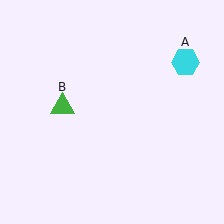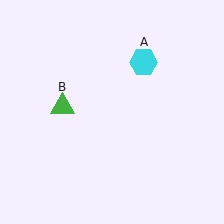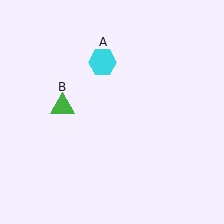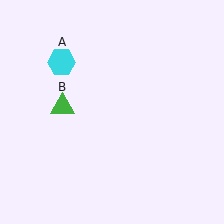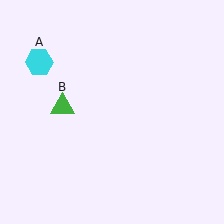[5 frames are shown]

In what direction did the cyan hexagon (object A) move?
The cyan hexagon (object A) moved left.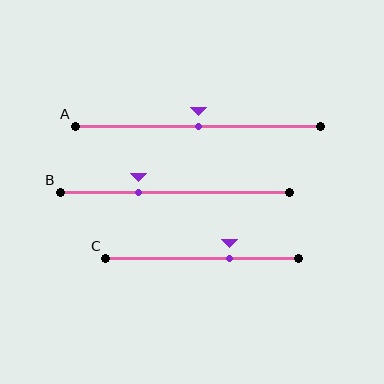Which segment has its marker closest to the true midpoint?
Segment A has its marker closest to the true midpoint.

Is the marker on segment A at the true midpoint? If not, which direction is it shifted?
Yes, the marker on segment A is at the true midpoint.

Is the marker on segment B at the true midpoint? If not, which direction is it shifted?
No, the marker on segment B is shifted to the left by about 16% of the segment length.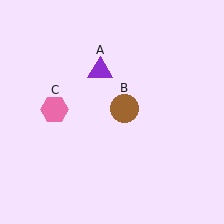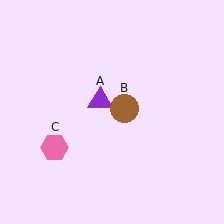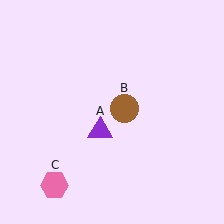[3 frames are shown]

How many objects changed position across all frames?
2 objects changed position: purple triangle (object A), pink hexagon (object C).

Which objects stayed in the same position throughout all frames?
Brown circle (object B) remained stationary.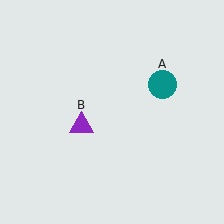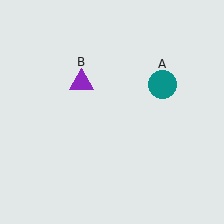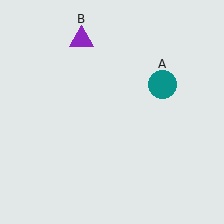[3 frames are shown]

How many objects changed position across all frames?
1 object changed position: purple triangle (object B).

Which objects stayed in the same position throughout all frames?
Teal circle (object A) remained stationary.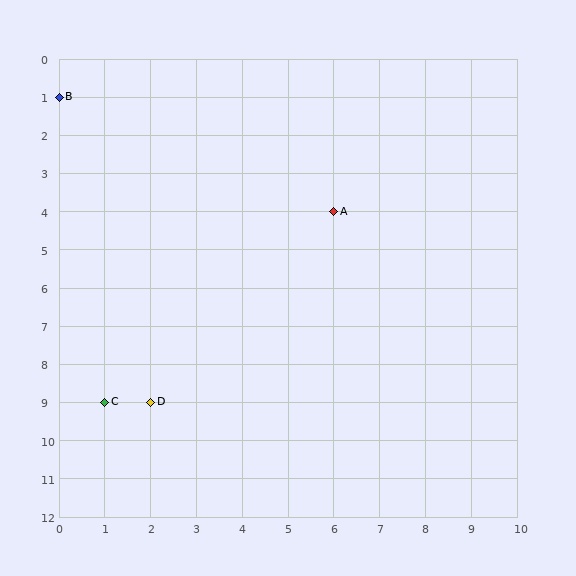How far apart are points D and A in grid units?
Points D and A are 4 columns and 5 rows apart (about 6.4 grid units diagonally).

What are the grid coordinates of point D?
Point D is at grid coordinates (2, 9).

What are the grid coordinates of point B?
Point B is at grid coordinates (0, 1).